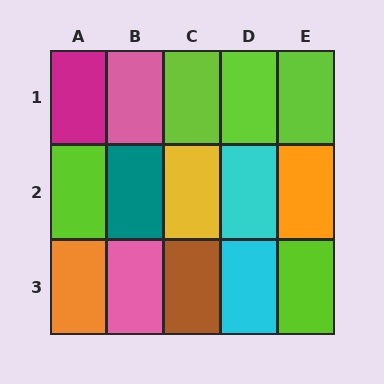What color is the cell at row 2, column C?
Yellow.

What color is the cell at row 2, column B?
Teal.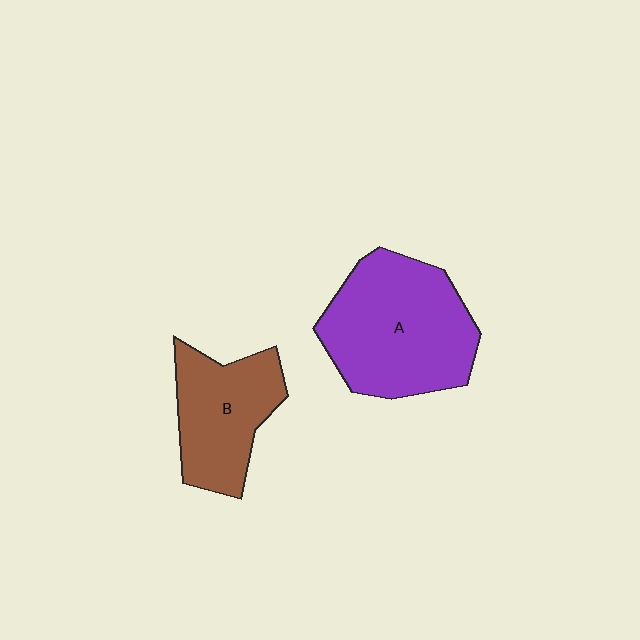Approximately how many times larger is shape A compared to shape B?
Approximately 1.5 times.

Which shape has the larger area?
Shape A (purple).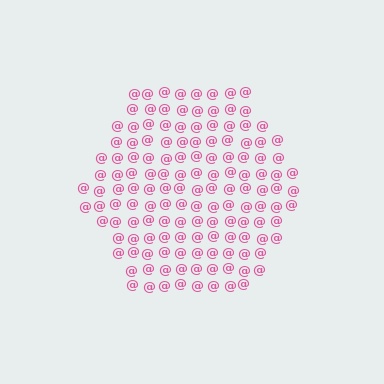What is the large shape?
The large shape is a hexagon.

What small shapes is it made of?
It is made of small at signs.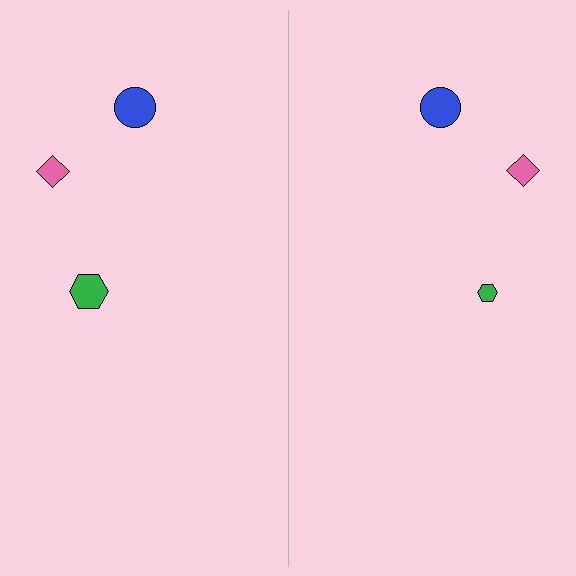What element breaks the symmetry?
The green hexagon on the right side has a different size than its mirror counterpart.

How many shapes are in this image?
There are 6 shapes in this image.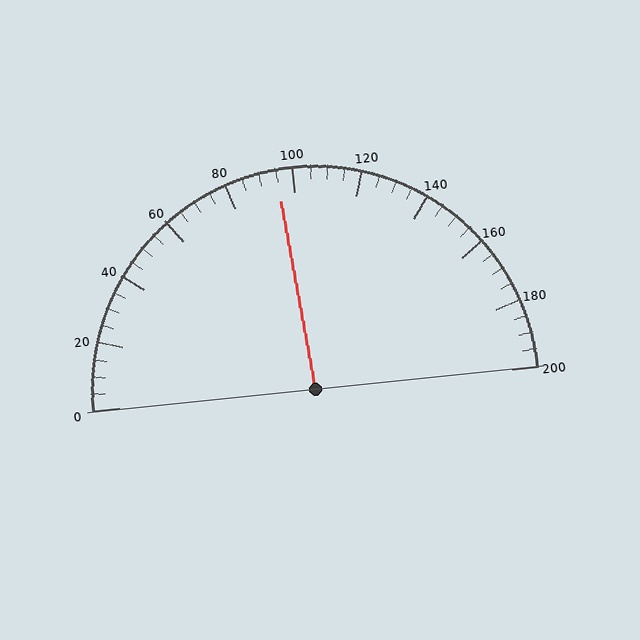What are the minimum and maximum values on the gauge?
The gauge ranges from 0 to 200.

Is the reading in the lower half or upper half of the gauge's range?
The reading is in the lower half of the range (0 to 200).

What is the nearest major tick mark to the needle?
The nearest major tick mark is 100.